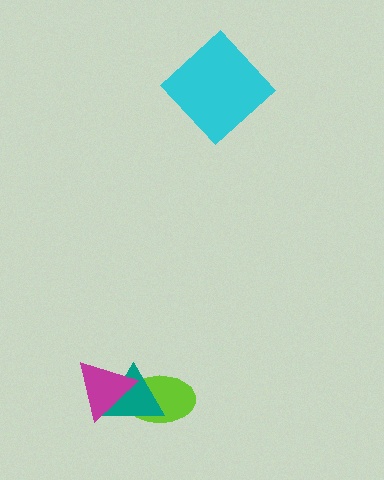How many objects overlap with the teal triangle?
2 objects overlap with the teal triangle.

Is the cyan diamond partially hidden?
No, no other shape covers it.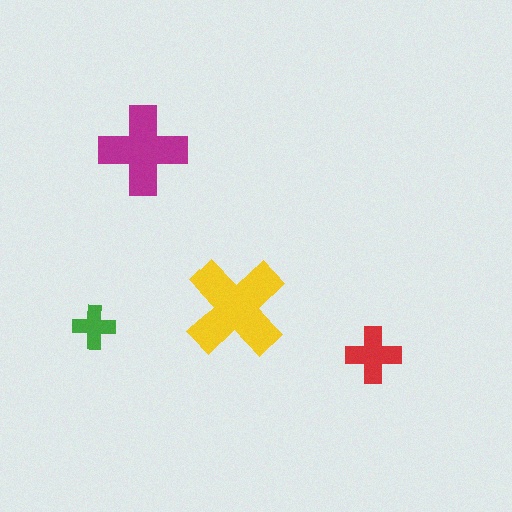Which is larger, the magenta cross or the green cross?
The magenta one.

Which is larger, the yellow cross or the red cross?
The yellow one.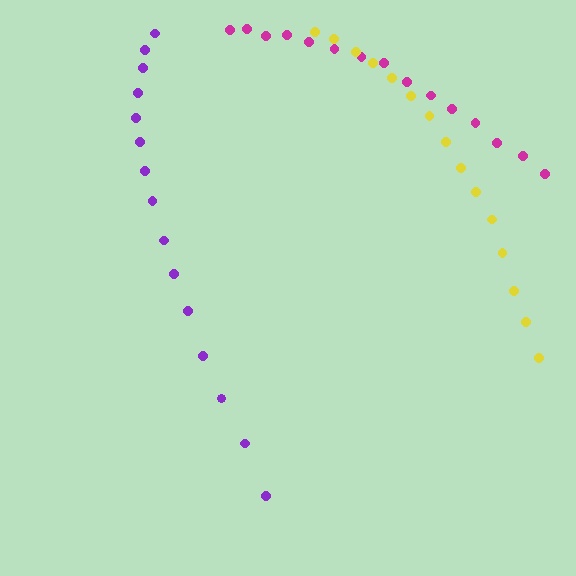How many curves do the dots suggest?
There are 3 distinct paths.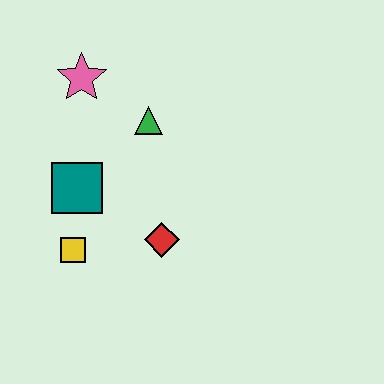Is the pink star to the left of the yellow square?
No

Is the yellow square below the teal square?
Yes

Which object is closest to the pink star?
The green triangle is closest to the pink star.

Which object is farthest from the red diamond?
The pink star is farthest from the red diamond.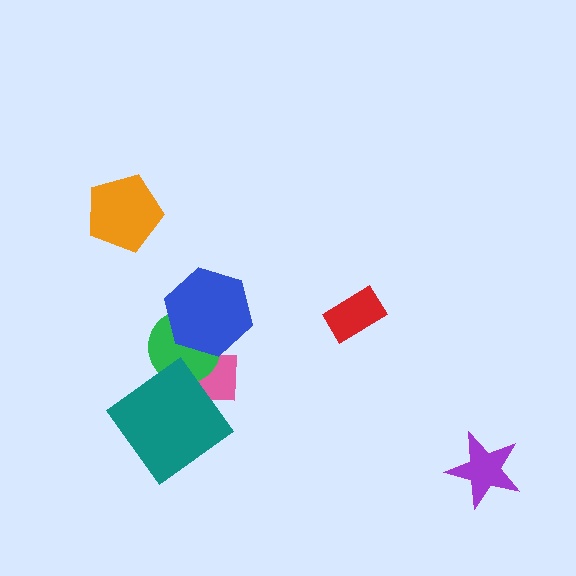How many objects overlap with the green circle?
2 objects overlap with the green circle.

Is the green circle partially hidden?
Yes, it is partially covered by another shape.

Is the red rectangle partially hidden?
No, no other shape covers it.